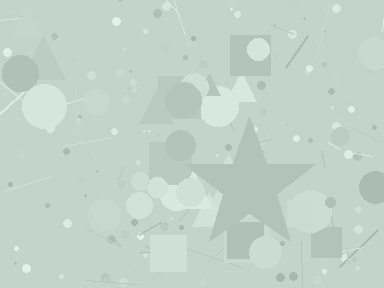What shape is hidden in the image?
A star is hidden in the image.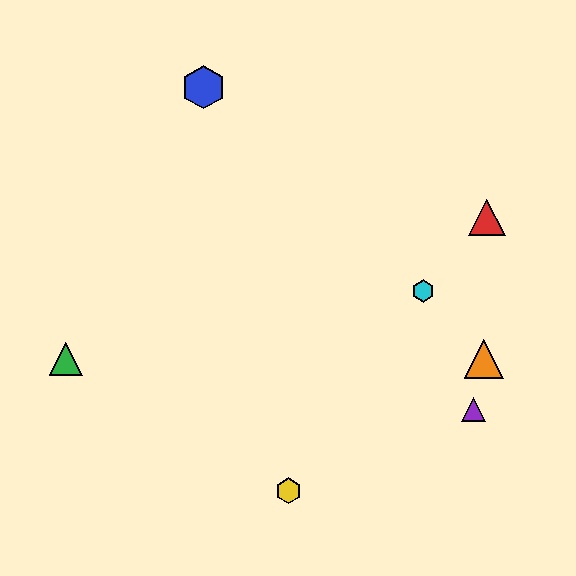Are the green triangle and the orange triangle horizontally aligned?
Yes, both are at y≈359.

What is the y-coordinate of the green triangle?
The green triangle is at y≈359.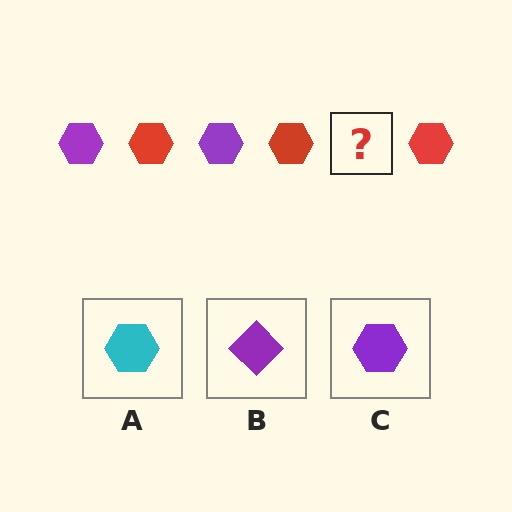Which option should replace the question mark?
Option C.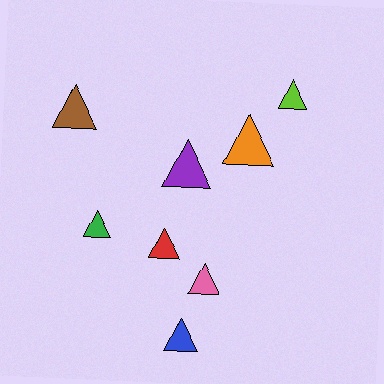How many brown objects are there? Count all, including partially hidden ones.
There is 1 brown object.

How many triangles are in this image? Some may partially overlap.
There are 8 triangles.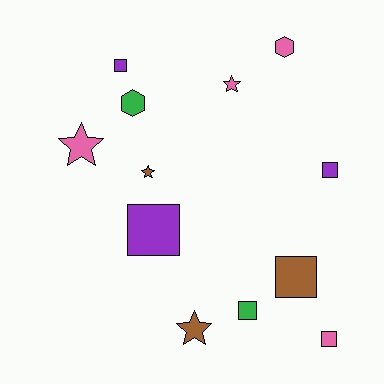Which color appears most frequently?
Pink, with 4 objects.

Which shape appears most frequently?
Square, with 6 objects.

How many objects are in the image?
There are 12 objects.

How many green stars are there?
There are no green stars.